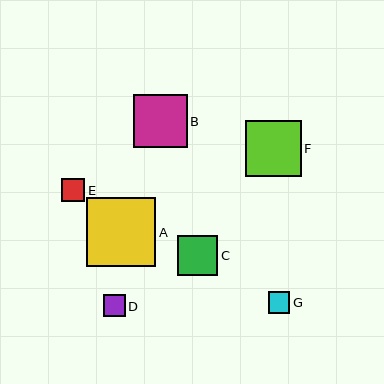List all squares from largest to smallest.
From largest to smallest: A, F, B, C, E, D, G.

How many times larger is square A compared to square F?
Square A is approximately 1.2 times the size of square F.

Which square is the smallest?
Square G is the smallest with a size of approximately 21 pixels.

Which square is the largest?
Square A is the largest with a size of approximately 69 pixels.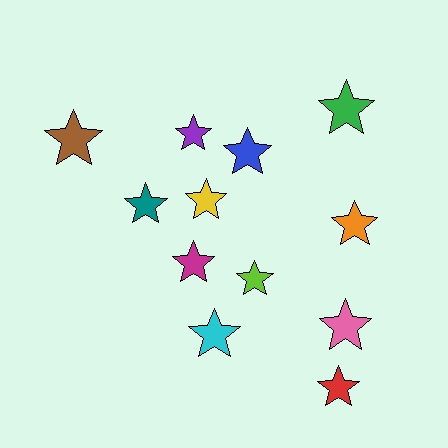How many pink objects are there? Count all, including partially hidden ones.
There is 1 pink object.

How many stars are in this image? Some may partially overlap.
There are 12 stars.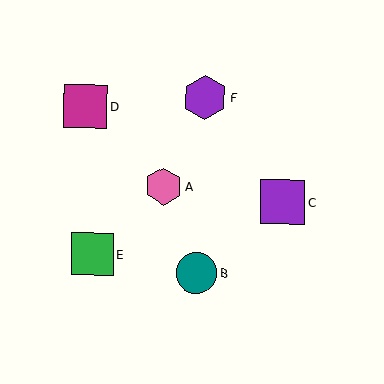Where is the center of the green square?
The center of the green square is at (93, 254).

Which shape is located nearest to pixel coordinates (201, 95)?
The purple hexagon (labeled F) at (205, 97) is nearest to that location.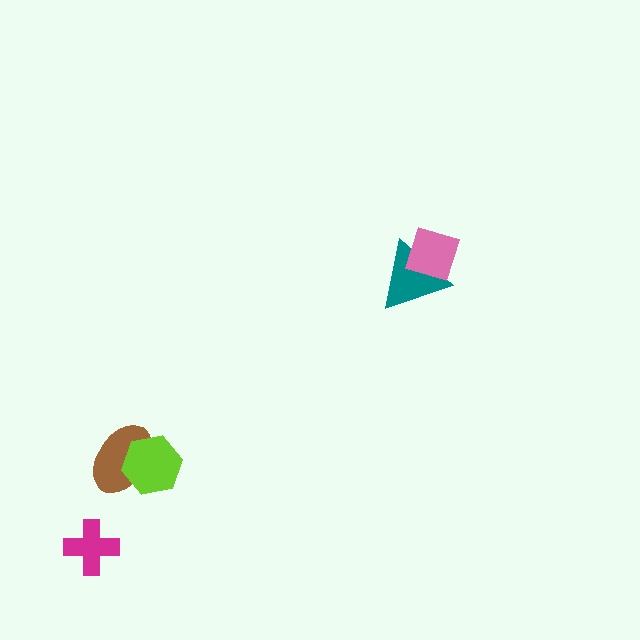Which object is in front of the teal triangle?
The pink diamond is in front of the teal triangle.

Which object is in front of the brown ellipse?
The lime hexagon is in front of the brown ellipse.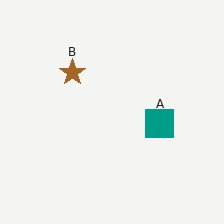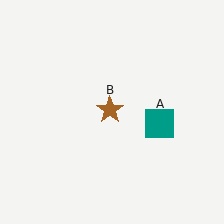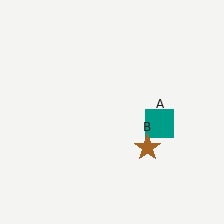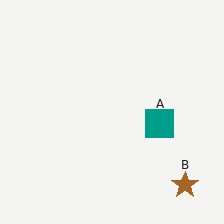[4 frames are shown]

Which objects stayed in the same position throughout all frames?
Teal square (object A) remained stationary.